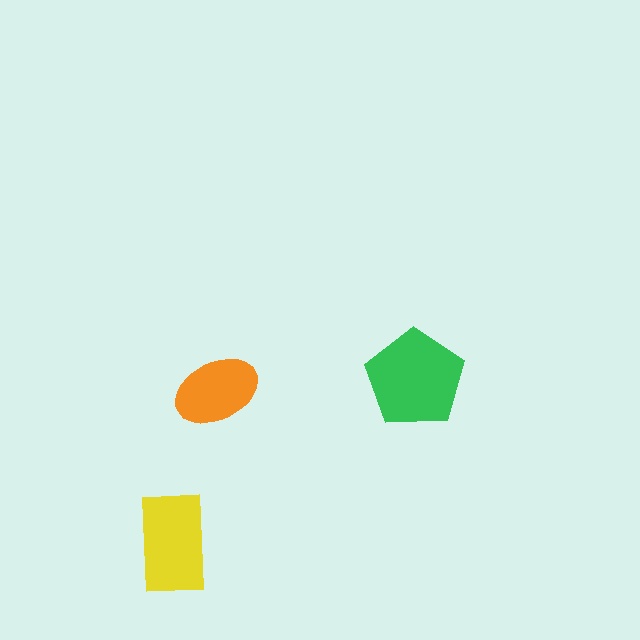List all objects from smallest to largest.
The orange ellipse, the yellow rectangle, the green pentagon.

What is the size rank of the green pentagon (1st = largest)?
1st.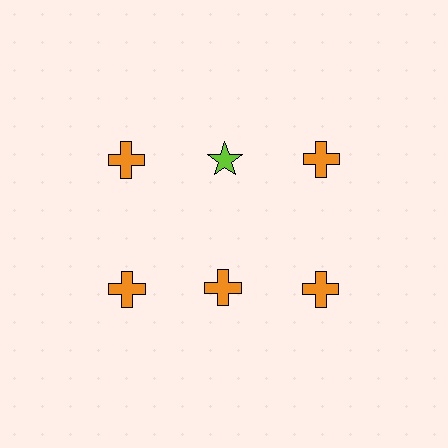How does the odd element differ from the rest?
It differs in both color (lime instead of orange) and shape (star instead of cross).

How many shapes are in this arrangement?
There are 6 shapes arranged in a grid pattern.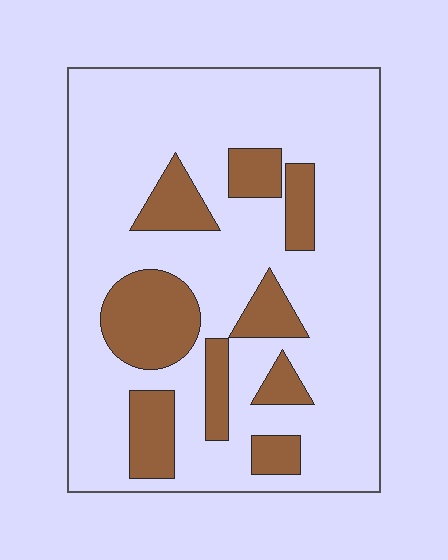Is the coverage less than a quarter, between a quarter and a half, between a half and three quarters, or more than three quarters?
Less than a quarter.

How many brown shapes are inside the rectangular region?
9.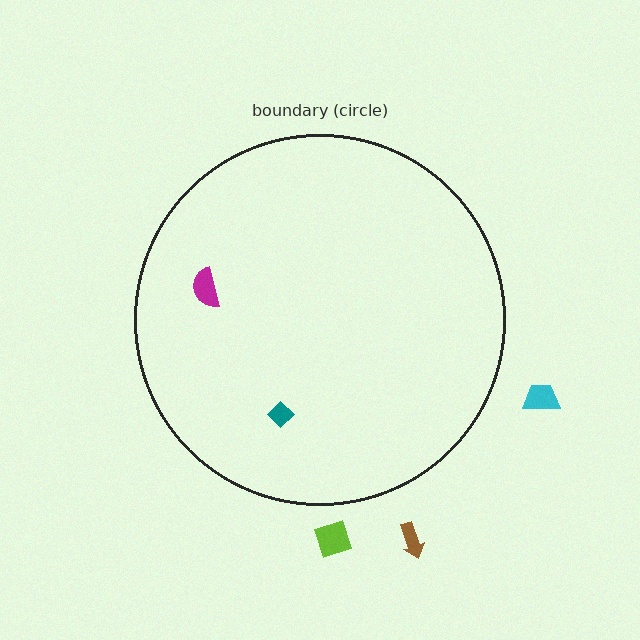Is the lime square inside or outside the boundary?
Outside.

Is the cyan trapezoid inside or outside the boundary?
Outside.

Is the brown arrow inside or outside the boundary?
Outside.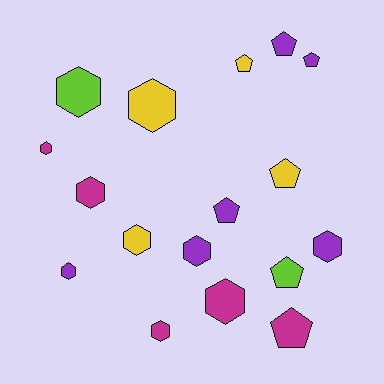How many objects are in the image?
There are 17 objects.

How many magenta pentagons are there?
There is 1 magenta pentagon.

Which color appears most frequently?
Purple, with 6 objects.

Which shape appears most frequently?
Hexagon, with 10 objects.